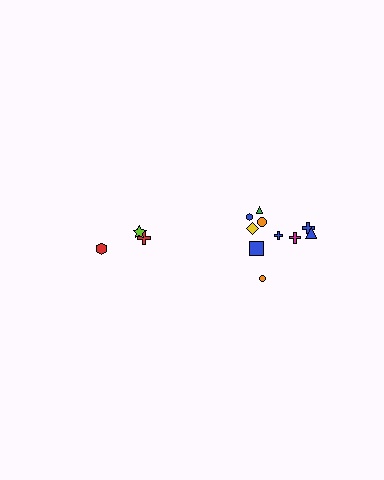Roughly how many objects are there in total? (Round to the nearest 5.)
Roughly 15 objects in total.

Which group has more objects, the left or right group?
The right group.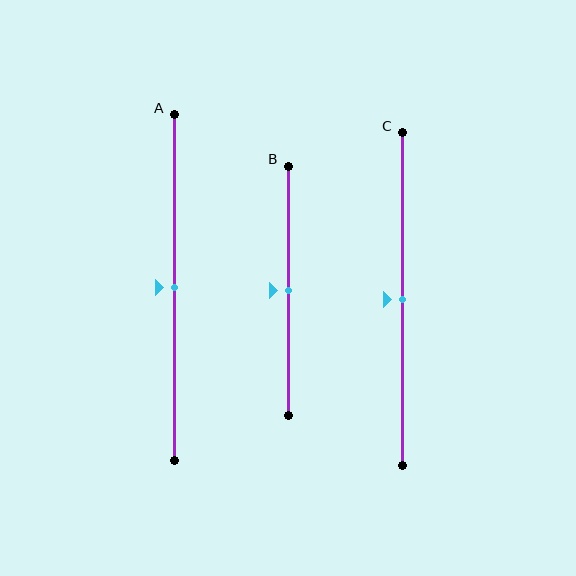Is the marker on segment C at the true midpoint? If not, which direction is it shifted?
Yes, the marker on segment C is at the true midpoint.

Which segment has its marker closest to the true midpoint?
Segment A has its marker closest to the true midpoint.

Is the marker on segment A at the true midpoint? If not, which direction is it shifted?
Yes, the marker on segment A is at the true midpoint.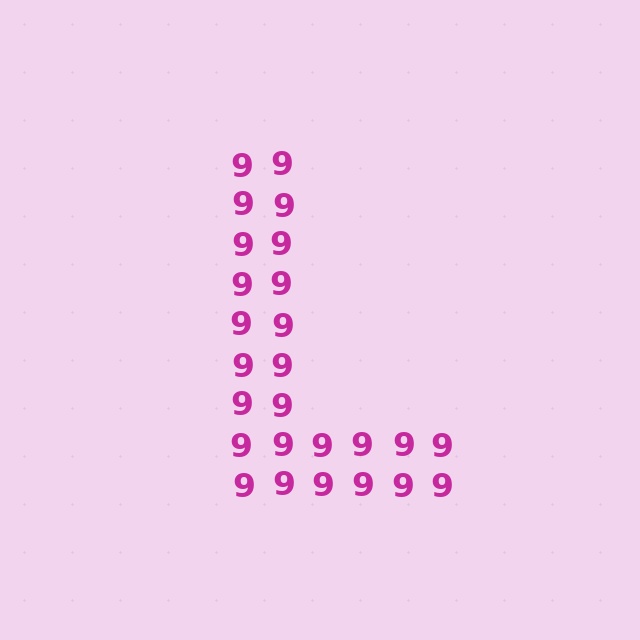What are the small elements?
The small elements are digit 9's.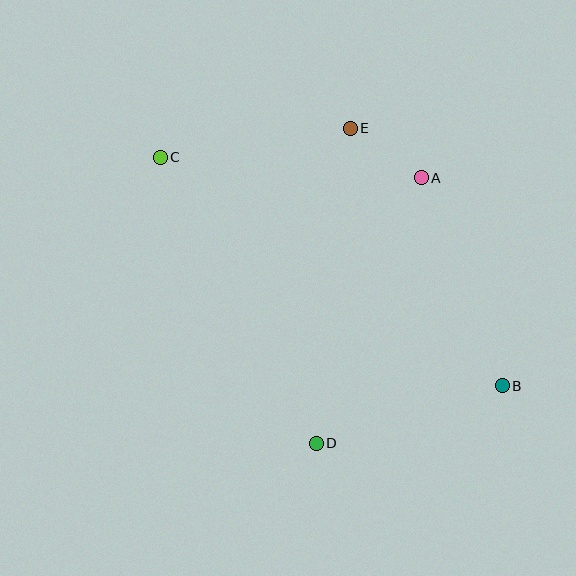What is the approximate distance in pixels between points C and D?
The distance between C and D is approximately 326 pixels.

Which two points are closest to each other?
Points A and E are closest to each other.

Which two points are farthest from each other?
Points B and C are farthest from each other.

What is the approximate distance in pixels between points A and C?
The distance between A and C is approximately 262 pixels.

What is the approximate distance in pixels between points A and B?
The distance between A and B is approximately 223 pixels.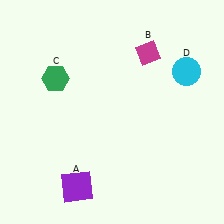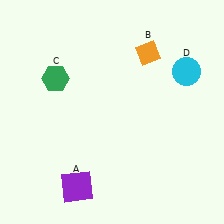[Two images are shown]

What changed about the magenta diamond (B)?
In Image 1, B is magenta. In Image 2, it changed to orange.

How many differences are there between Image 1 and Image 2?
There is 1 difference between the two images.